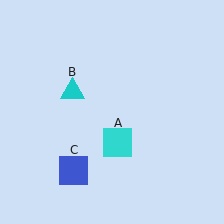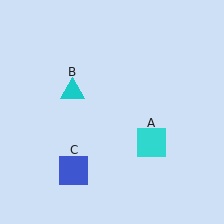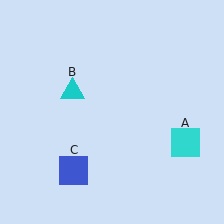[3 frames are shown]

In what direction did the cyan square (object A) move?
The cyan square (object A) moved right.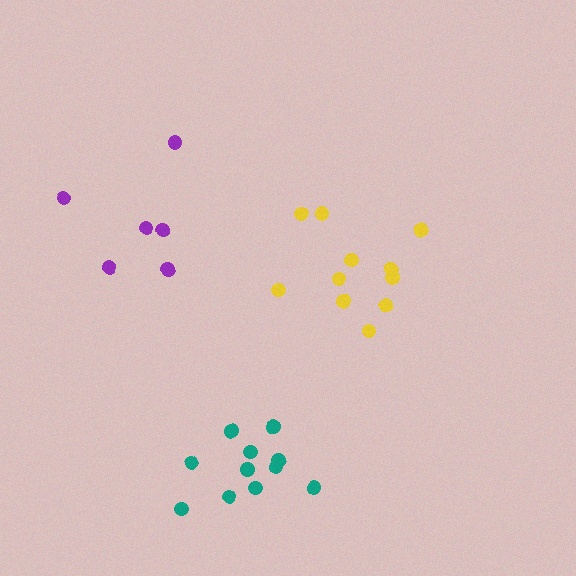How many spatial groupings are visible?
There are 3 spatial groupings.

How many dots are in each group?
Group 1: 11 dots, Group 2: 6 dots, Group 3: 11 dots (28 total).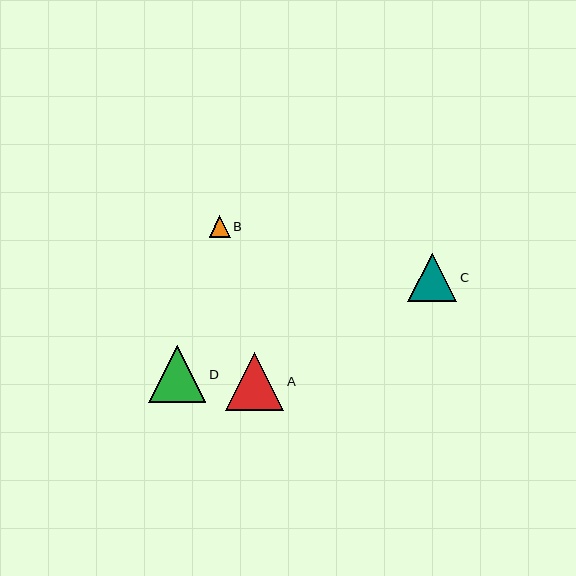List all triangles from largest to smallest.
From largest to smallest: A, D, C, B.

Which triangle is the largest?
Triangle A is the largest with a size of approximately 58 pixels.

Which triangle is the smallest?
Triangle B is the smallest with a size of approximately 21 pixels.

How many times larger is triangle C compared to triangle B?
Triangle C is approximately 2.3 times the size of triangle B.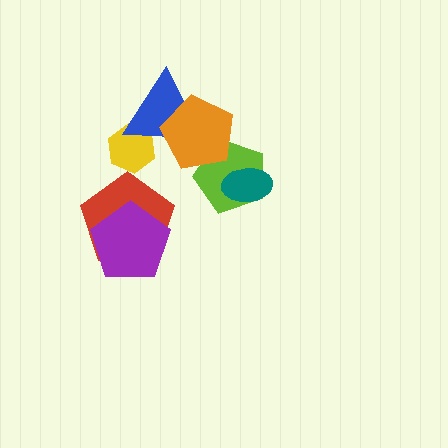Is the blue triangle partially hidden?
Yes, it is partially covered by another shape.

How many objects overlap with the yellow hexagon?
1 object overlaps with the yellow hexagon.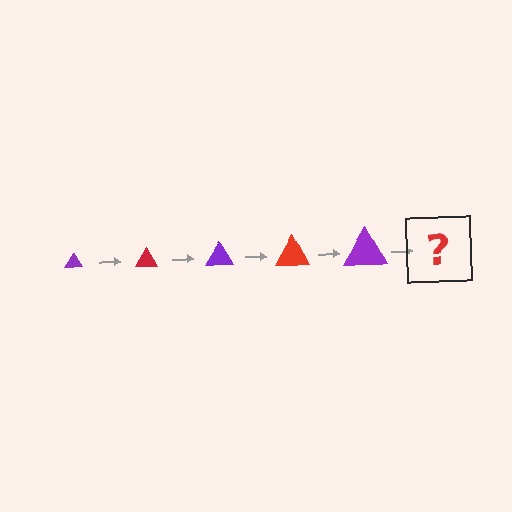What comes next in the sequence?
The next element should be a red triangle, larger than the previous one.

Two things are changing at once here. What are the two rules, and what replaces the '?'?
The two rules are that the triangle grows larger each step and the color cycles through purple and red. The '?' should be a red triangle, larger than the previous one.